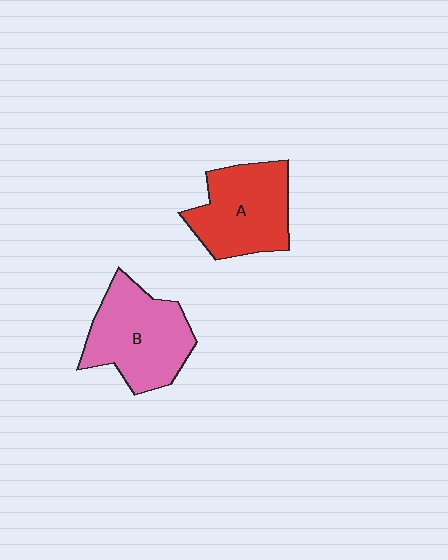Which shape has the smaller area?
Shape A (red).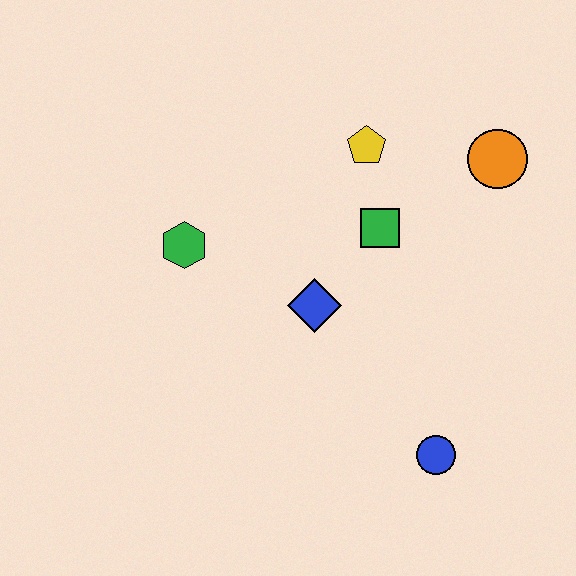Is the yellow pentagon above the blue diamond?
Yes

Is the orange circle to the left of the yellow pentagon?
No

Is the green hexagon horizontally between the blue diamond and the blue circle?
No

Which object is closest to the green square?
The yellow pentagon is closest to the green square.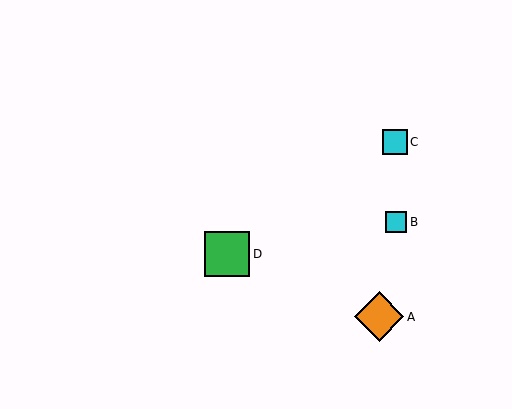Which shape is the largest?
The orange diamond (labeled A) is the largest.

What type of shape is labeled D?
Shape D is a green square.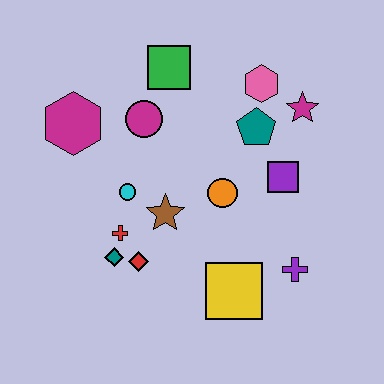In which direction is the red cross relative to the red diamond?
The red cross is above the red diamond.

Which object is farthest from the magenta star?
The teal diamond is farthest from the magenta star.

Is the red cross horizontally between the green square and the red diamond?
No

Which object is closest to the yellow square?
The purple cross is closest to the yellow square.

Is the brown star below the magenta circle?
Yes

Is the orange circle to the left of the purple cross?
Yes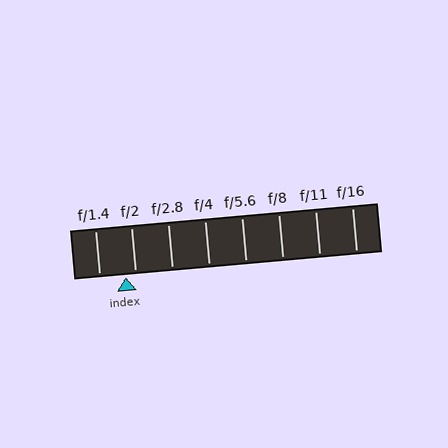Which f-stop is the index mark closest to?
The index mark is closest to f/2.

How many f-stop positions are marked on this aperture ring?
There are 8 f-stop positions marked.